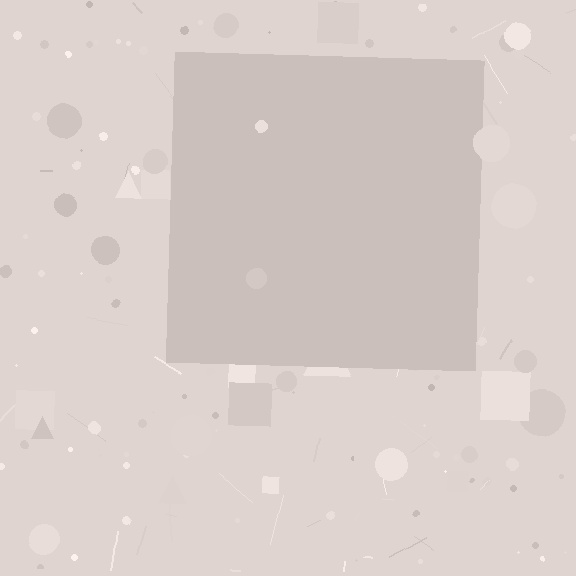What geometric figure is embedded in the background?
A square is embedded in the background.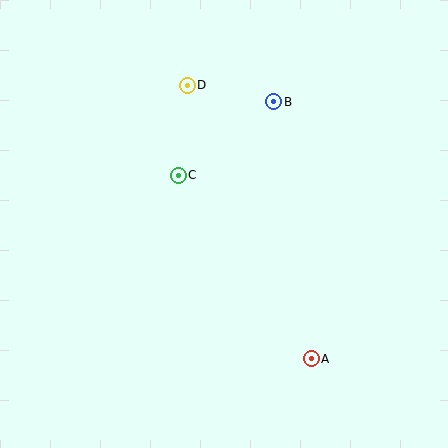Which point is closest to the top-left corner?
Point D is closest to the top-left corner.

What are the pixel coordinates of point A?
Point A is at (311, 359).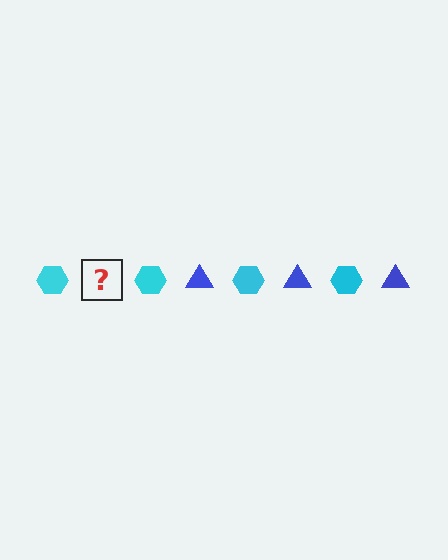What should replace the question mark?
The question mark should be replaced with a blue triangle.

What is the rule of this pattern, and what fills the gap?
The rule is that the pattern alternates between cyan hexagon and blue triangle. The gap should be filled with a blue triangle.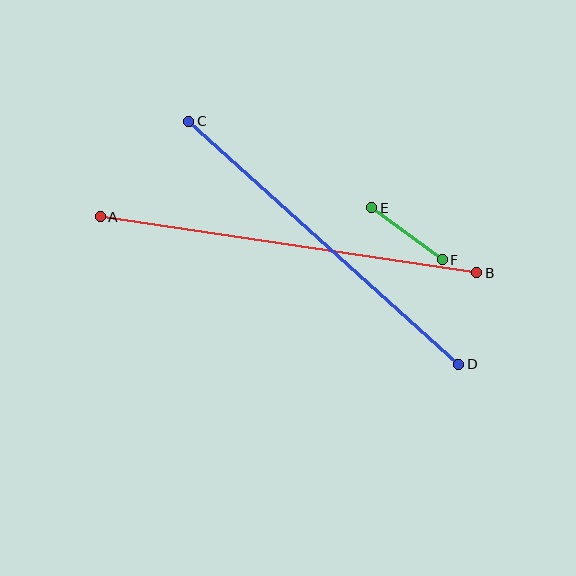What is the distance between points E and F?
The distance is approximately 88 pixels.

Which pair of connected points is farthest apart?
Points A and B are farthest apart.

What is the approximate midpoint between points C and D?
The midpoint is at approximately (324, 243) pixels.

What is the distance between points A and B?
The distance is approximately 380 pixels.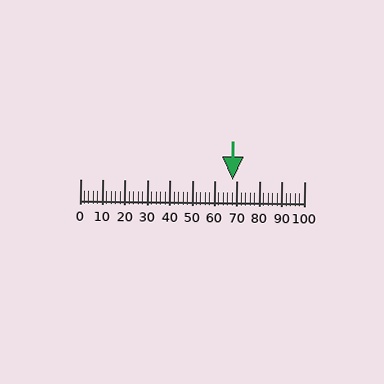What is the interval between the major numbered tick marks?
The major tick marks are spaced 10 units apart.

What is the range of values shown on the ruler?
The ruler shows values from 0 to 100.